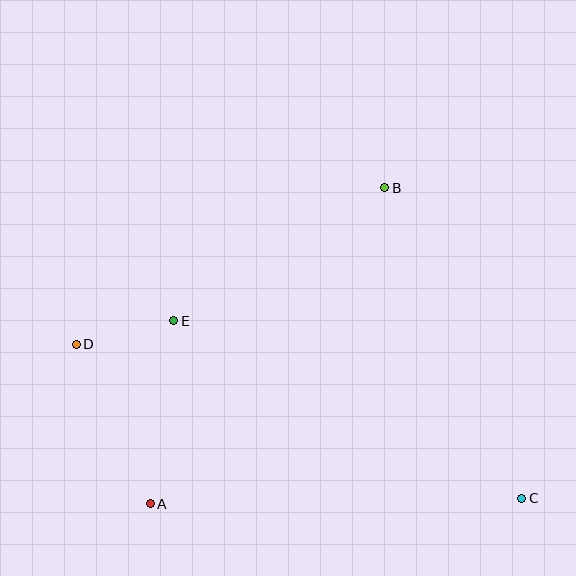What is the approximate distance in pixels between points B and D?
The distance between B and D is approximately 346 pixels.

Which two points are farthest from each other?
Points C and D are farthest from each other.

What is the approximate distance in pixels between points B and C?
The distance between B and C is approximately 339 pixels.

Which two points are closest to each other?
Points D and E are closest to each other.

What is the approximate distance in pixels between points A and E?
The distance between A and E is approximately 185 pixels.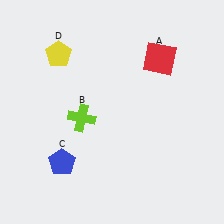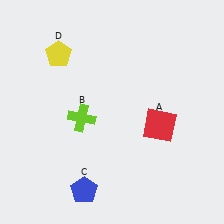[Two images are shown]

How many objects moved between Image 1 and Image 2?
2 objects moved between the two images.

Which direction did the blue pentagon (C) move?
The blue pentagon (C) moved down.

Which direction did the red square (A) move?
The red square (A) moved down.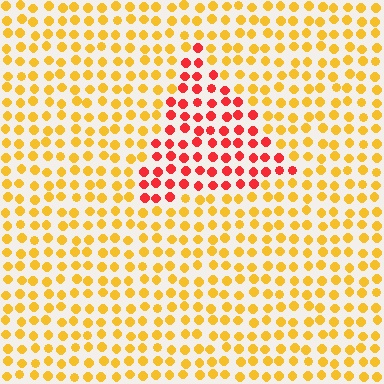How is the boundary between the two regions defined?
The boundary is defined purely by a slight shift in hue (about 47 degrees). Spacing, size, and orientation are identical on both sides.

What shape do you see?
I see a triangle.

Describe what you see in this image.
The image is filled with small yellow elements in a uniform arrangement. A triangle-shaped region is visible where the elements are tinted to a slightly different hue, forming a subtle color boundary.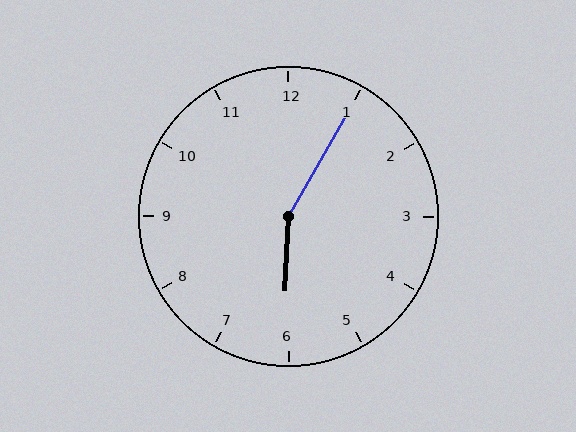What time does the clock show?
6:05.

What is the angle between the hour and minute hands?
Approximately 152 degrees.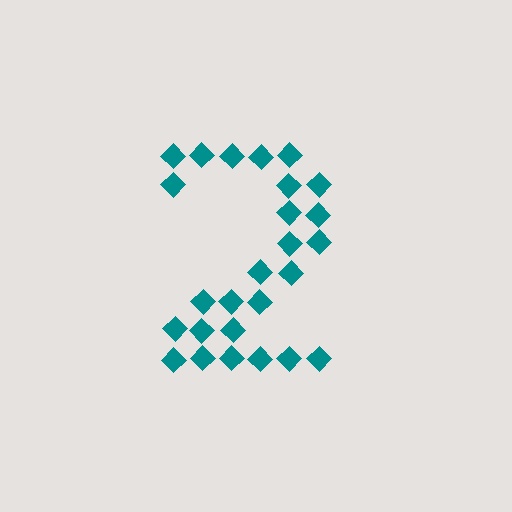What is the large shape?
The large shape is the digit 2.